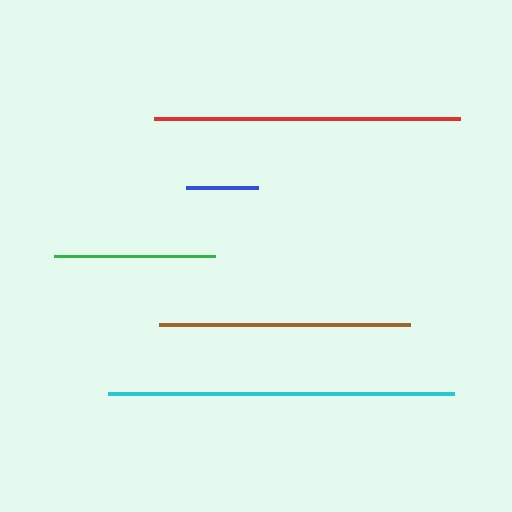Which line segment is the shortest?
The blue line is the shortest at approximately 72 pixels.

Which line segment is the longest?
The cyan line is the longest at approximately 346 pixels.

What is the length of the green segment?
The green segment is approximately 162 pixels long.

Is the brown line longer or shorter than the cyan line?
The cyan line is longer than the brown line.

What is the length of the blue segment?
The blue segment is approximately 72 pixels long.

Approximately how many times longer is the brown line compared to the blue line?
The brown line is approximately 3.5 times the length of the blue line.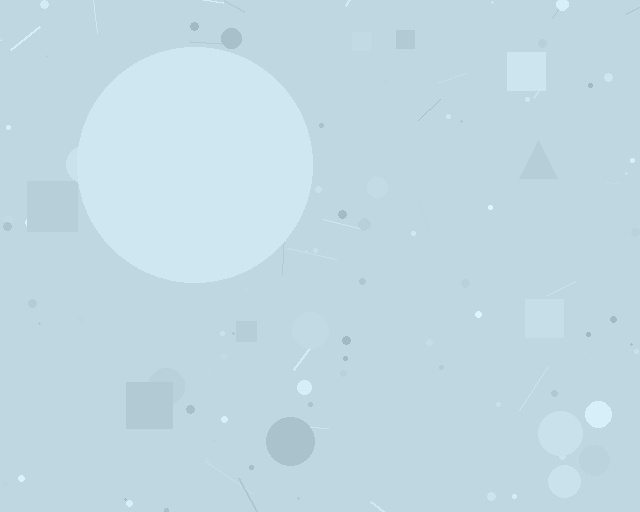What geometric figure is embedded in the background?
A circle is embedded in the background.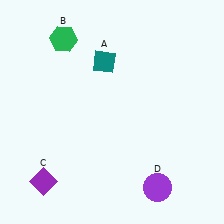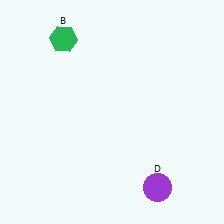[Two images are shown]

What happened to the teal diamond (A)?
The teal diamond (A) was removed in Image 2. It was in the top-left area of Image 1.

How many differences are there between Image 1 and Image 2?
There are 2 differences between the two images.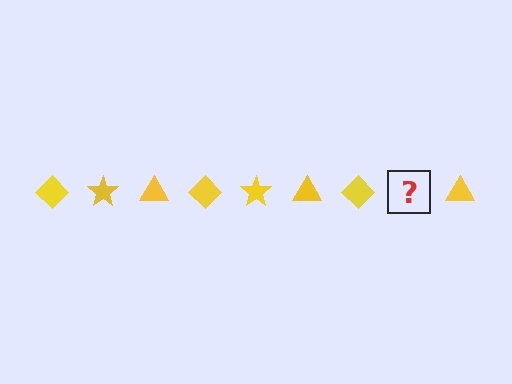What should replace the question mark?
The question mark should be replaced with a yellow star.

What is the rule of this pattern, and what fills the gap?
The rule is that the pattern cycles through diamond, star, triangle shapes in yellow. The gap should be filled with a yellow star.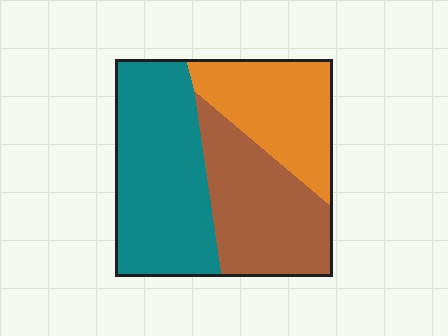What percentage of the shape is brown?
Brown takes up between a quarter and a half of the shape.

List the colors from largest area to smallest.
From largest to smallest: teal, brown, orange.